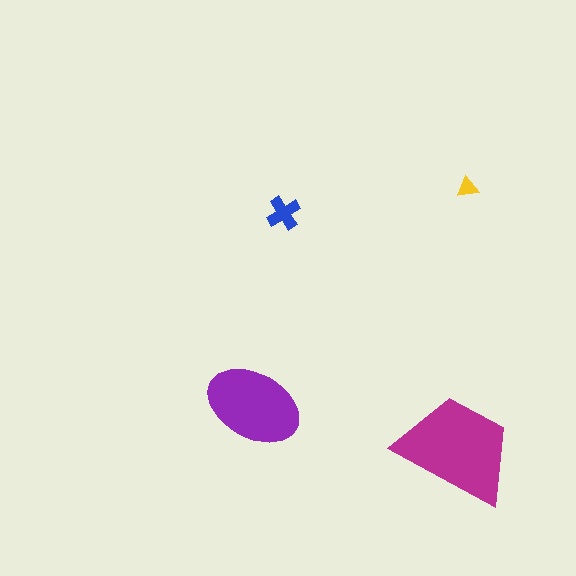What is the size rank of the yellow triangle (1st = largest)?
4th.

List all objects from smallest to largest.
The yellow triangle, the blue cross, the purple ellipse, the magenta trapezoid.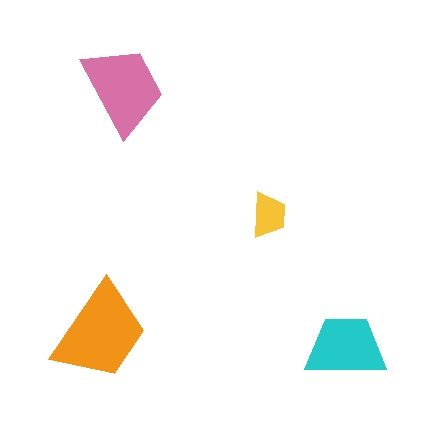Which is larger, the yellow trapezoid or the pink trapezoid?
The pink one.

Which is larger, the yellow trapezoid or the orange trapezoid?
The orange one.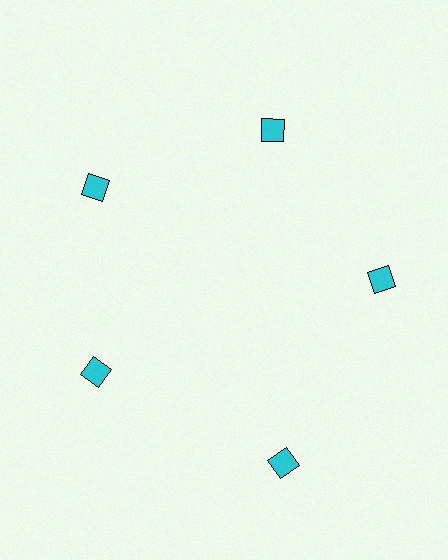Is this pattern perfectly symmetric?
No. The 5 cyan squares are arranged in a ring, but one element near the 5 o'clock position is pushed outward from the center, breaking the 5-fold rotational symmetry.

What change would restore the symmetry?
The symmetry would be restored by moving it inward, back onto the ring so that all 5 squares sit at equal angles and equal distance from the center.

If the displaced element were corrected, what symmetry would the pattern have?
It would have 5-fold rotational symmetry — the pattern would map onto itself every 72 degrees.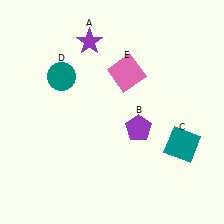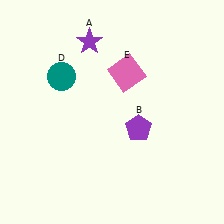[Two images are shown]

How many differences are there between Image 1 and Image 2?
There is 1 difference between the two images.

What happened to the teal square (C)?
The teal square (C) was removed in Image 2. It was in the bottom-right area of Image 1.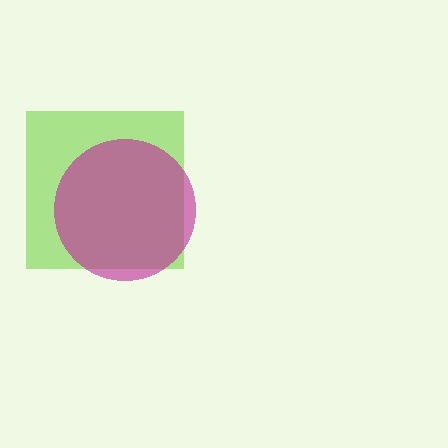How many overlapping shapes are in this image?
There are 2 overlapping shapes in the image.